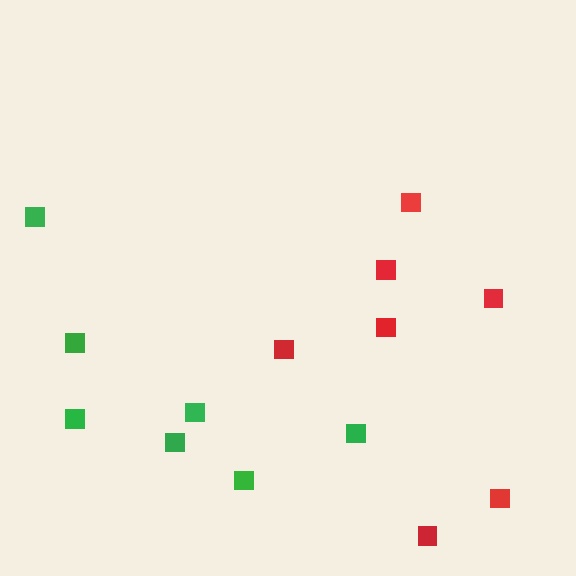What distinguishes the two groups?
There are 2 groups: one group of red squares (7) and one group of green squares (7).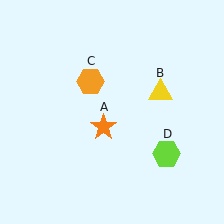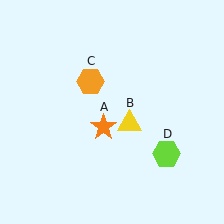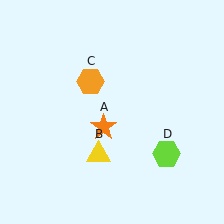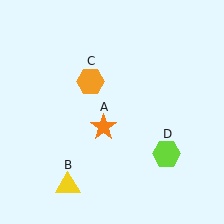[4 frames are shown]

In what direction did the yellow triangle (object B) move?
The yellow triangle (object B) moved down and to the left.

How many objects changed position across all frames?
1 object changed position: yellow triangle (object B).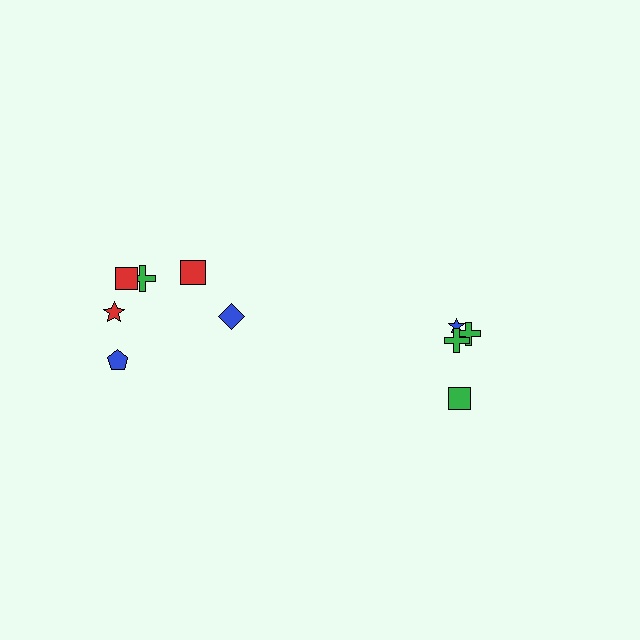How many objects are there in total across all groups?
There are 10 objects.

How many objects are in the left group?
There are 6 objects.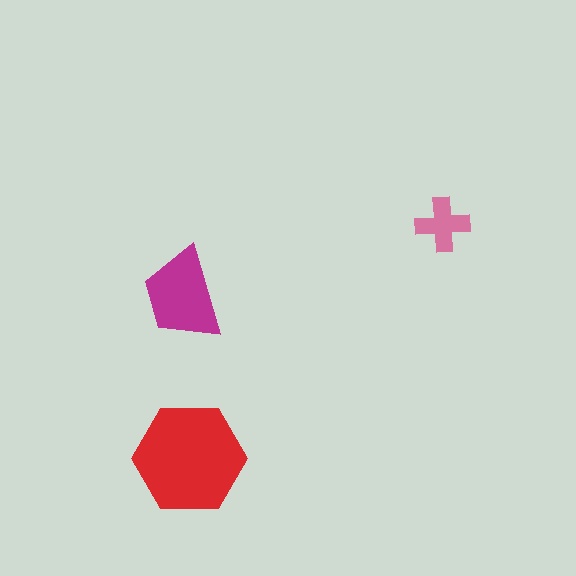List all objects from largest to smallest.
The red hexagon, the magenta trapezoid, the pink cross.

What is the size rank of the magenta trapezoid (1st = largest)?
2nd.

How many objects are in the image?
There are 3 objects in the image.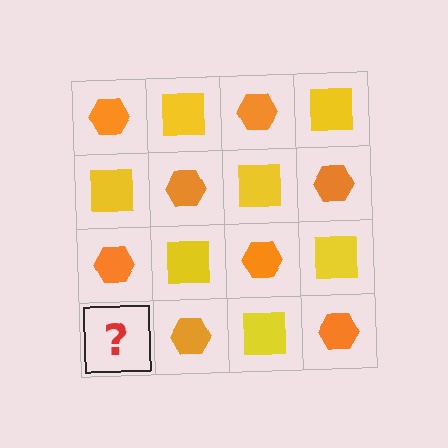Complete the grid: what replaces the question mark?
The question mark should be replaced with a yellow square.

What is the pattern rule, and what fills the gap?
The rule is that it alternates orange hexagon and yellow square in a checkerboard pattern. The gap should be filled with a yellow square.